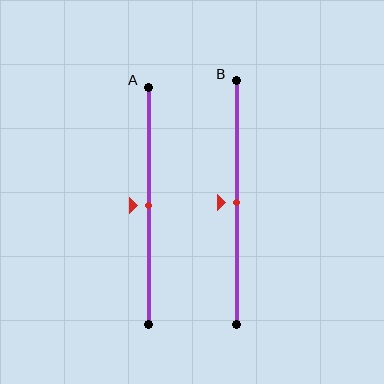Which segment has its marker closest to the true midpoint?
Segment A has its marker closest to the true midpoint.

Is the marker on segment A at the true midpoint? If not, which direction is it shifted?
Yes, the marker on segment A is at the true midpoint.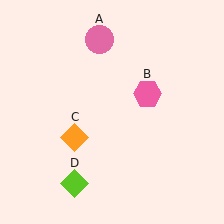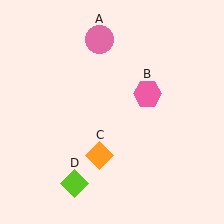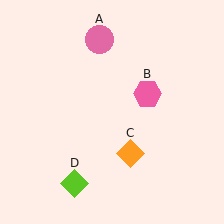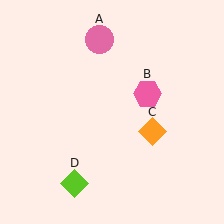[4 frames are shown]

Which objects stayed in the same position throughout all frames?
Pink circle (object A) and pink hexagon (object B) and lime diamond (object D) remained stationary.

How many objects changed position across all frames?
1 object changed position: orange diamond (object C).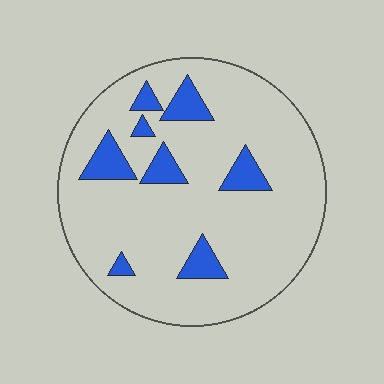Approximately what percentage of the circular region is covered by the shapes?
Approximately 15%.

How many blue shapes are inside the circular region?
8.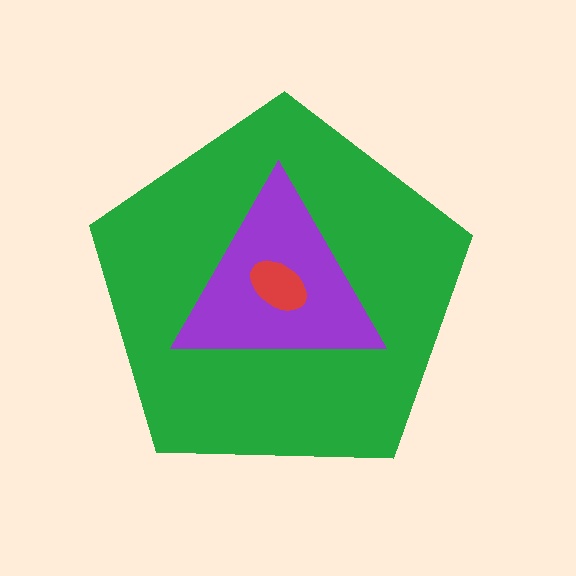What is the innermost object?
The red ellipse.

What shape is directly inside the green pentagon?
The purple triangle.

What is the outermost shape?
The green pentagon.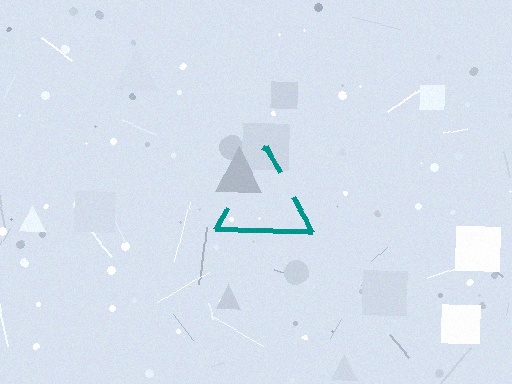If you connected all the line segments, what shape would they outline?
They would outline a triangle.